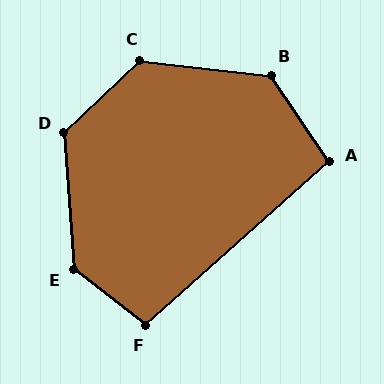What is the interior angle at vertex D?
Approximately 129 degrees (obtuse).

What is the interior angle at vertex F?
Approximately 100 degrees (obtuse).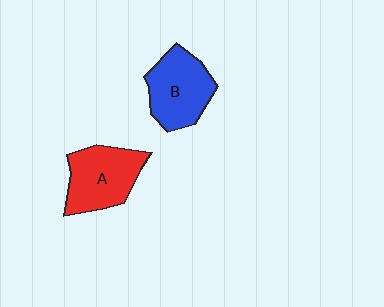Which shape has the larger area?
Shape A (red).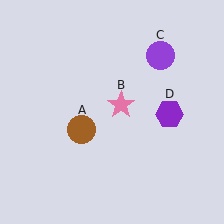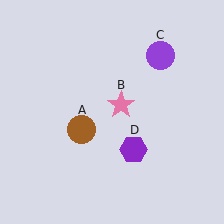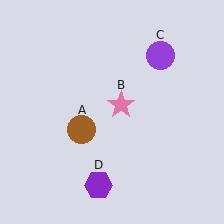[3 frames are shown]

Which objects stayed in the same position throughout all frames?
Brown circle (object A) and pink star (object B) and purple circle (object C) remained stationary.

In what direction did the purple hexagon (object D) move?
The purple hexagon (object D) moved down and to the left.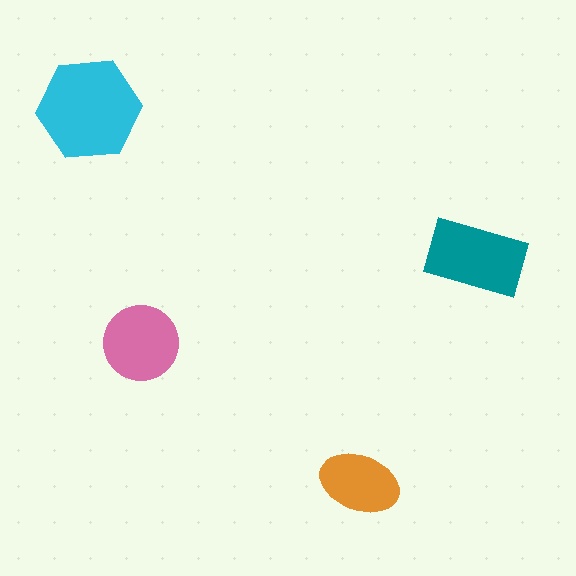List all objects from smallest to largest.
The orange ellipse, the pink circle, the teal rectangle, the cyan hexagon.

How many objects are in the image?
There are 4 objects in the image.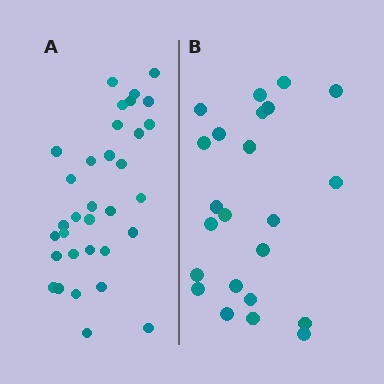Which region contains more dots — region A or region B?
Region A (the left region) has more dots.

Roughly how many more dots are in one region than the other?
Region A has roughly 10 or so more dots than region B.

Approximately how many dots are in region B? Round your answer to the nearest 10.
About 20 dots. (The exact count is 23, which rounds to 20.)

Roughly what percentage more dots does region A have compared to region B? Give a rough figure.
About 45% more.